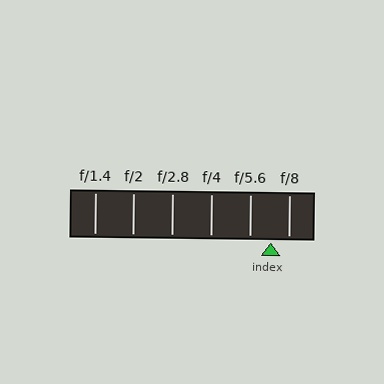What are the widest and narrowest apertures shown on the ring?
The widest aperture shown is f/1.4 and the narrowest is f/8.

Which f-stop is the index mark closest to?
The index mark is closest to f/8.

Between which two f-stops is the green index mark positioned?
The index mark is between f/5.6 and f/8.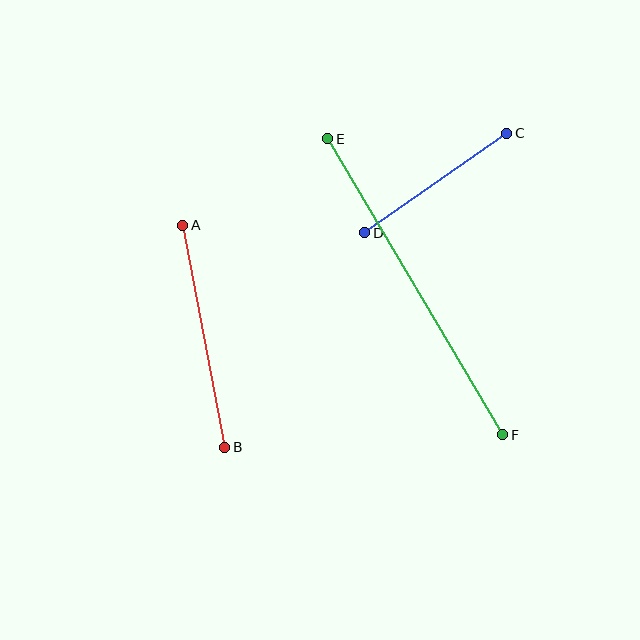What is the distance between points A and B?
The distance is approximately 226 pixels.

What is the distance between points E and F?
The distance is approximately 344 pixels.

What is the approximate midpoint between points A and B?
The midpoint is at approximately (204, 336) pixels.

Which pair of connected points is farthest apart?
Points E and F are farthest apart.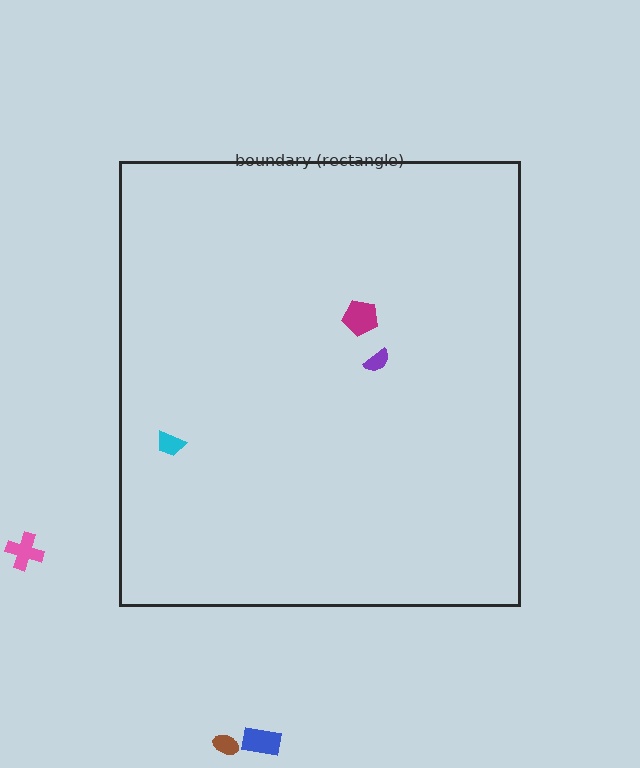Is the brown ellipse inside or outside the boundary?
Outside.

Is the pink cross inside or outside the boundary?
Outside.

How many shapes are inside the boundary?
3 inside, 3 outside.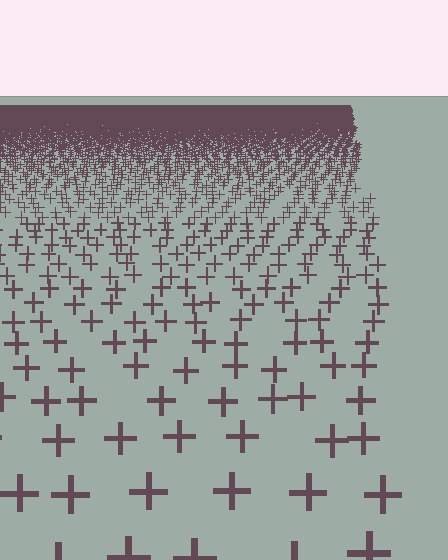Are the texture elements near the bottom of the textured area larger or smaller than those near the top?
Larger. Near the bottom, elements are closer to the viewer and appear at a bigger on-screen size.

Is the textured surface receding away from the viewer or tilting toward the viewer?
The surface is receding away from the viewer. Texture elements get smaller and denser toward the top.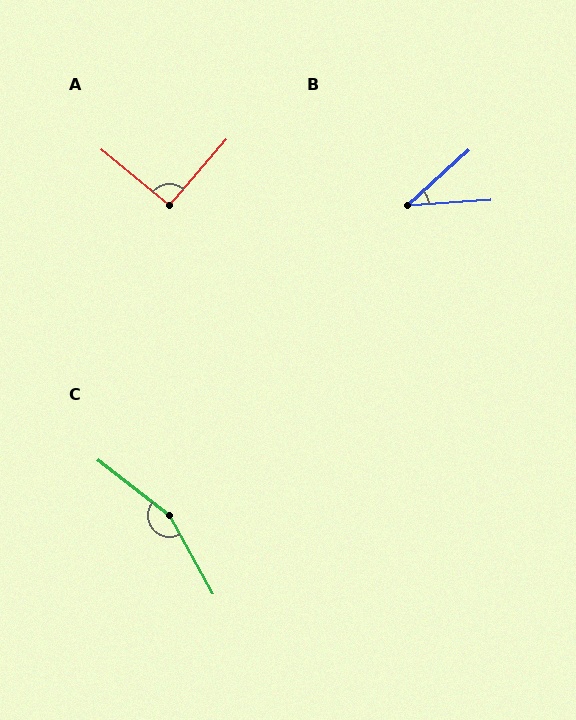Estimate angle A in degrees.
Approximately 91 degrees.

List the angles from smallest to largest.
B (38°), A (91°), C (156°).